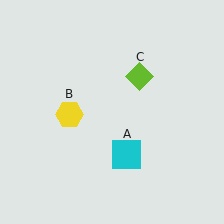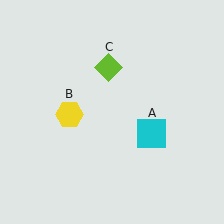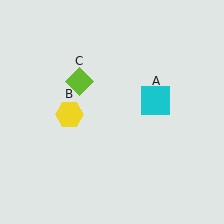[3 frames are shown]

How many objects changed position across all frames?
2 objects changed position: cyan square (object A), lime diamond (object C).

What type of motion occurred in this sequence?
The cyan square (object A), lime diamond (object C) rotated counterclockwise around the center of the scene.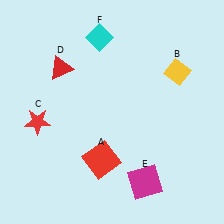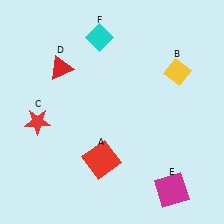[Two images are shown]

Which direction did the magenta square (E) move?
The magenta square (E) moved right.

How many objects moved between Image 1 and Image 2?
1 object moved between the two images.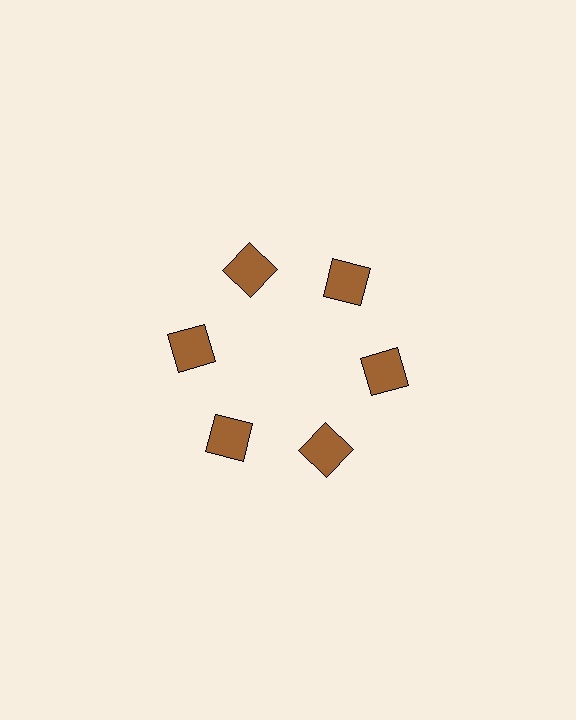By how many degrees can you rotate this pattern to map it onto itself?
The pattern maps onto itself every 60 degrees of rotation.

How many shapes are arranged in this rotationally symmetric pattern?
There are 6 shapes, arranged in 6 groups of 1.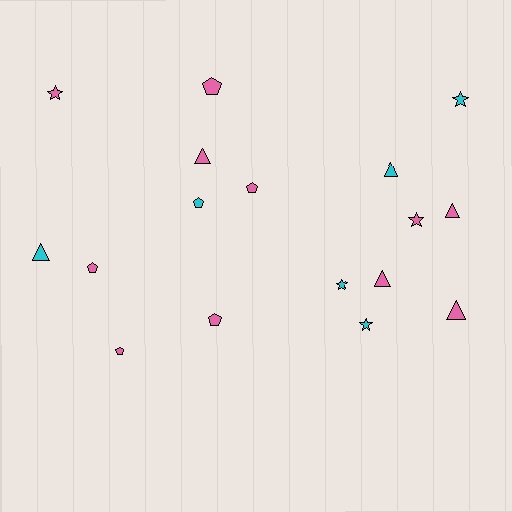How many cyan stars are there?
There are 3 cyan stars.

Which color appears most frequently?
Pink, with 11 objects.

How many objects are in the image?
There are 17 objects.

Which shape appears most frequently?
Pentagon, with 6 objects.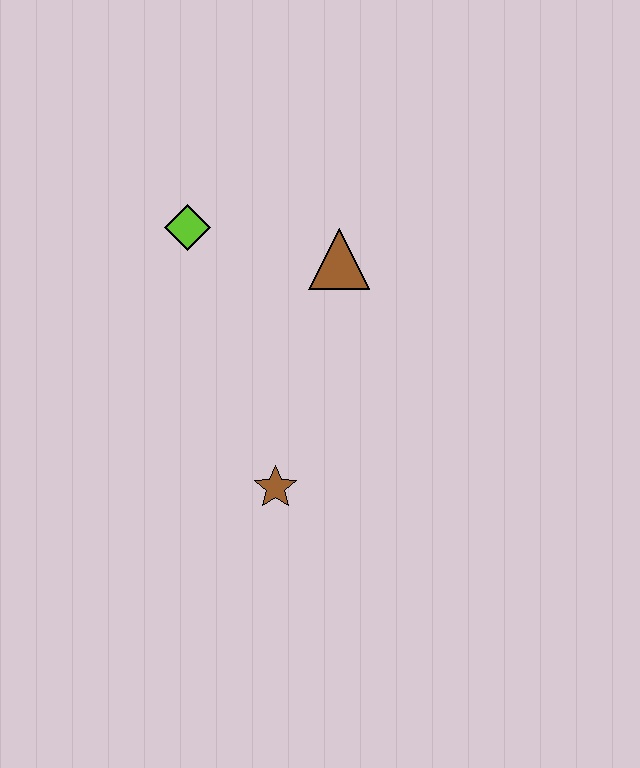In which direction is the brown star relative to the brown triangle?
The brown star is below the brown triangle.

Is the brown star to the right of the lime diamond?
Yes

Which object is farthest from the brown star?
The lime diamond is farthest from the brown star.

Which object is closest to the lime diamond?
The brown triangle is closest to the lime diamond.